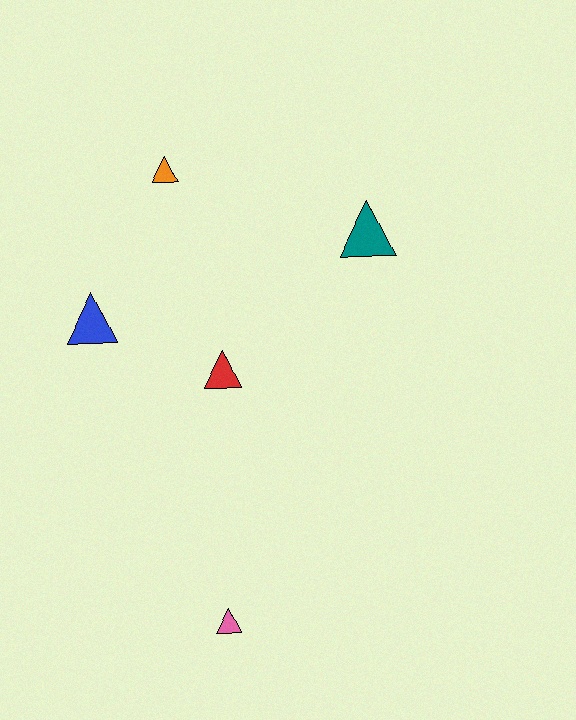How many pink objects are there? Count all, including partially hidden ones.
There is 1 pink object.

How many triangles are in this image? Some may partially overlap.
There are 5 triangles.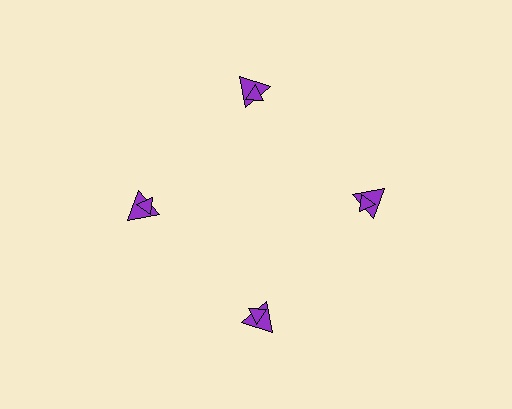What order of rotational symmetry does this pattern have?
This pattern has 4-fold rotational symmetry.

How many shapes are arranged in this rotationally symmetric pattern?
There are 8 shapes, arranged in 4 groups of 2.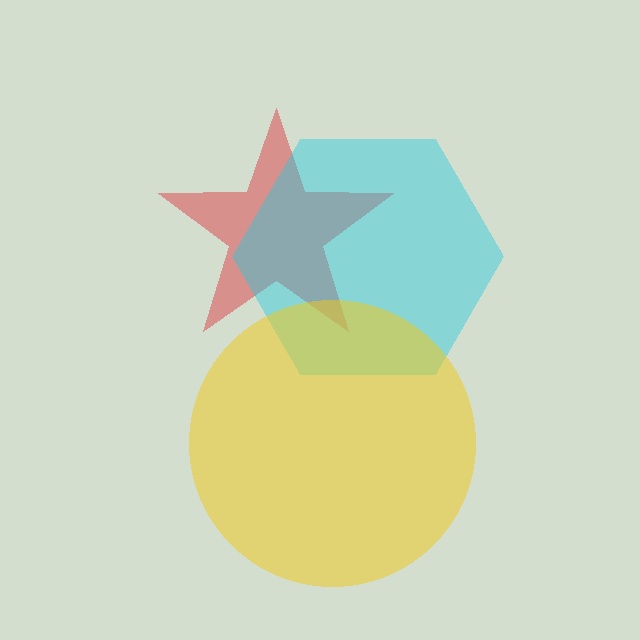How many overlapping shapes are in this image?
There are 3 overlapping shapes in the image.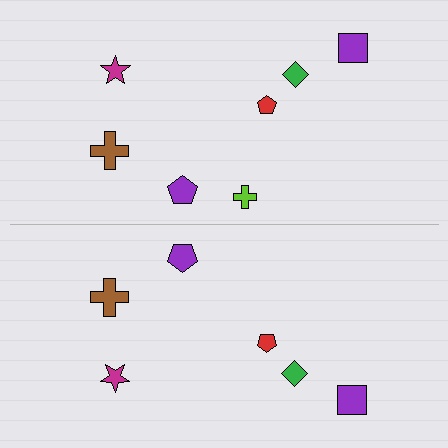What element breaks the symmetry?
A lime cross is missing from the bottom side.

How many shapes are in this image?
There are 13 shapes in this image.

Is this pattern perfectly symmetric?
No, the pattern is not perfectly symmetric. A lime cross is missing from the bottom side.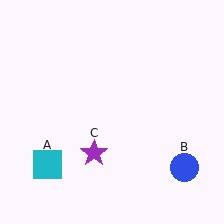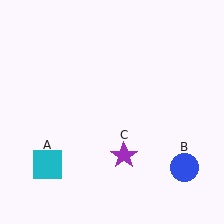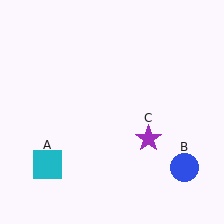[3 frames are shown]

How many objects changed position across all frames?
1 object changed position: purple star (object C).